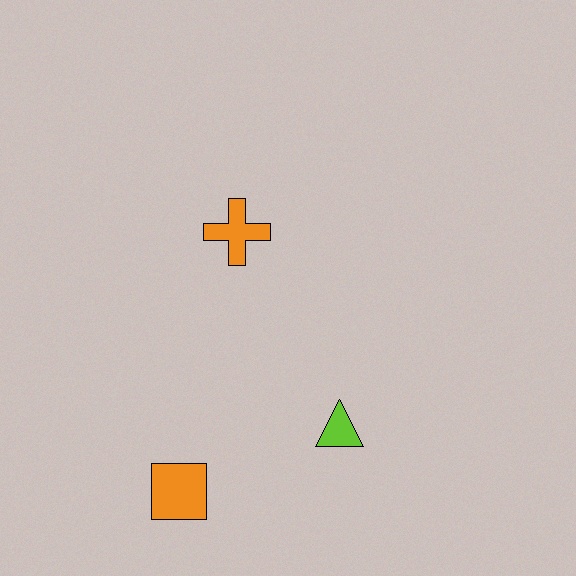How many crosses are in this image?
There is 1 cross.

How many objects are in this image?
There are 3 objects.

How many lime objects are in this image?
There is 1 lime object.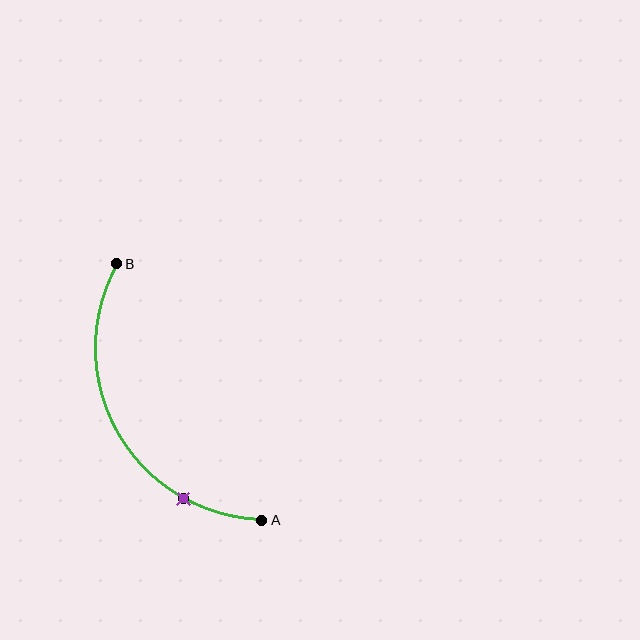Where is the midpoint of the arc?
The arc midpoint is the point on the curve farthest from the straight line joining A and B. It sits to the left of that line.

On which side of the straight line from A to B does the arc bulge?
The arc bulges to the left of the straight line connecting A and B.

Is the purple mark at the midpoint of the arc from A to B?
No. The purple mark lies on the arc but is closer to endpoint A. The arc midpoint would be at the point on the curve equidistant along the arc from both A and B.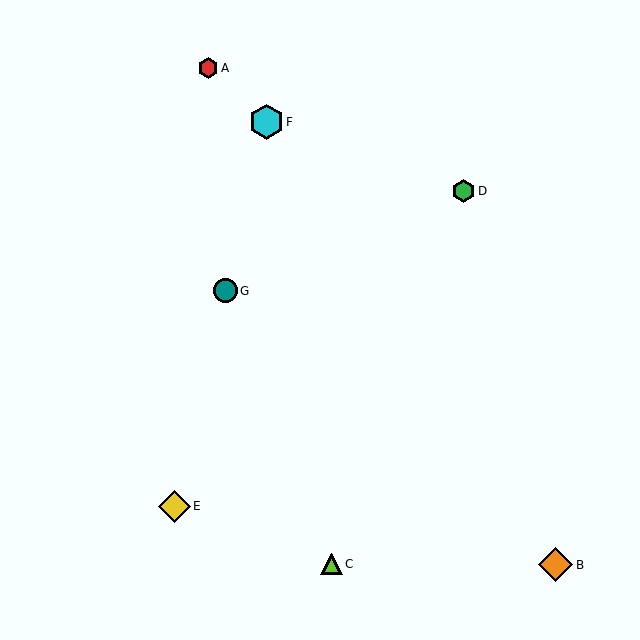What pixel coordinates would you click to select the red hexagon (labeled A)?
Click at (208, 68) to select the red hexagon A.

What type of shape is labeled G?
Shape G is a teal circle.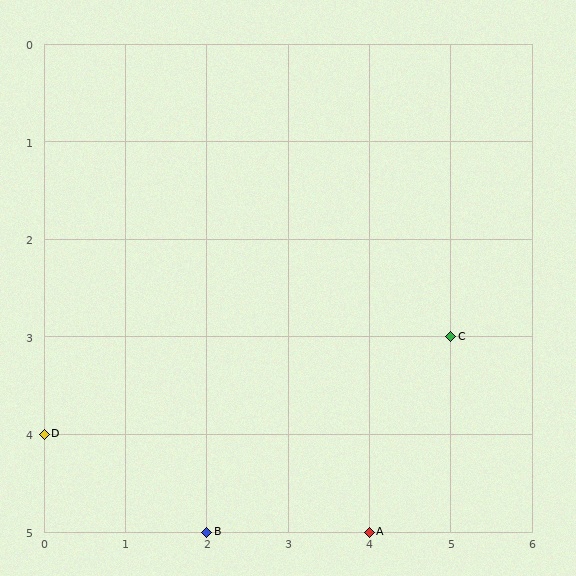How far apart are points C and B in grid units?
Points C and B are 3 columns and 2 rows apart (about 3.6 grid units diagonally).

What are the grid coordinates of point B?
Point B is at grid coordinates (2, 5).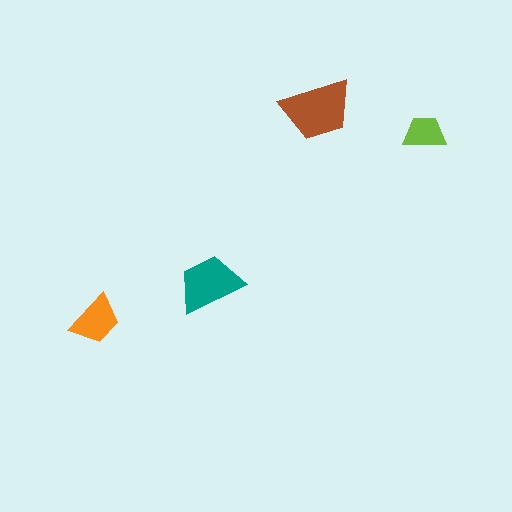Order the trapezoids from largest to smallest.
the brown one, the teal one, the orange one, the lime one.